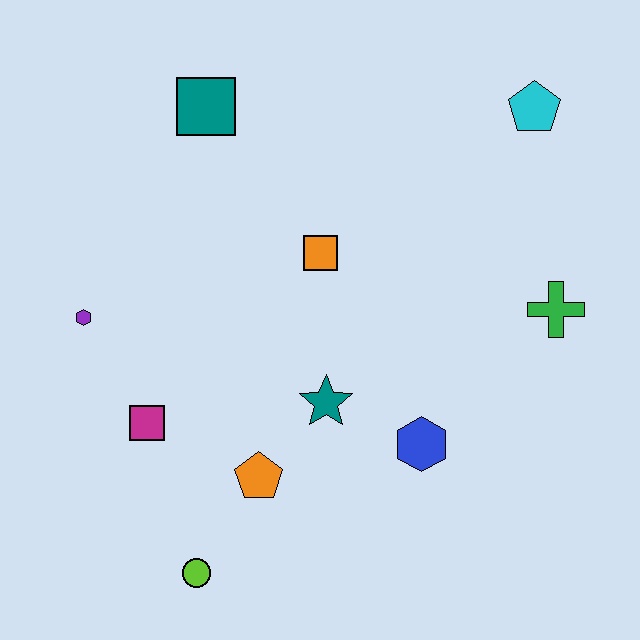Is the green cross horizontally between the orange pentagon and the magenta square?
No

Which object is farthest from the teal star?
The cyan pentagon is farthest from the teal star.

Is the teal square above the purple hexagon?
Yes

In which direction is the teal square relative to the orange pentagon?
The teal square is above the orange pentagon.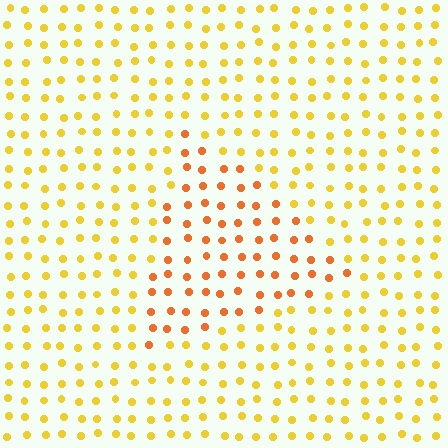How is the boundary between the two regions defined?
The boundary is defined purely by a slight shift in hue (about 31 degrees). Spacing, size, and orientation are identical on both sides.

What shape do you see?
I see a triangle.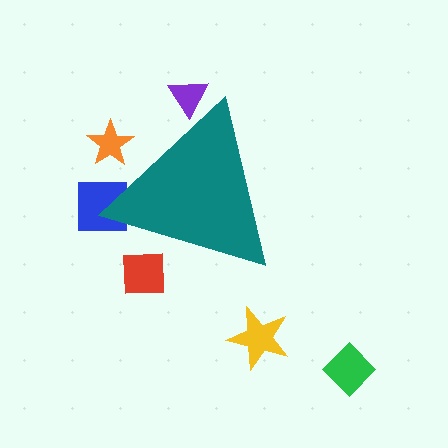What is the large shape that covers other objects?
A teal triangle.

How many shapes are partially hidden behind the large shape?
4 shapes are partially hidden.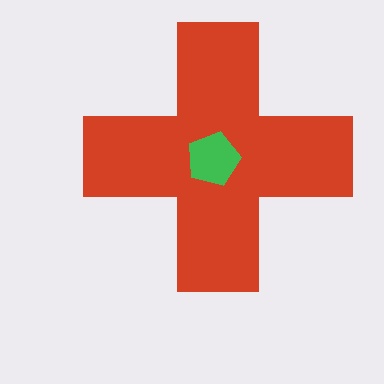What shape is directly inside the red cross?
The green pentagon.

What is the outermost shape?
The red cross.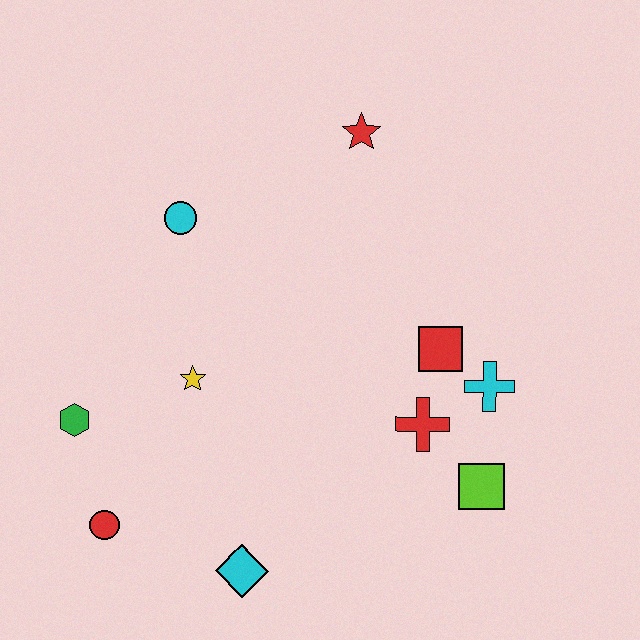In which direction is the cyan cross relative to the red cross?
The cyan cross is to the right of the red cross.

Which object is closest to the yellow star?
The green hexagon is closest to the yellow star.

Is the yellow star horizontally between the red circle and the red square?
Yes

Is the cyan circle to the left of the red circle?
No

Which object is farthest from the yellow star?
The lime square is farthest from the yellow star.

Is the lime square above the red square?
No